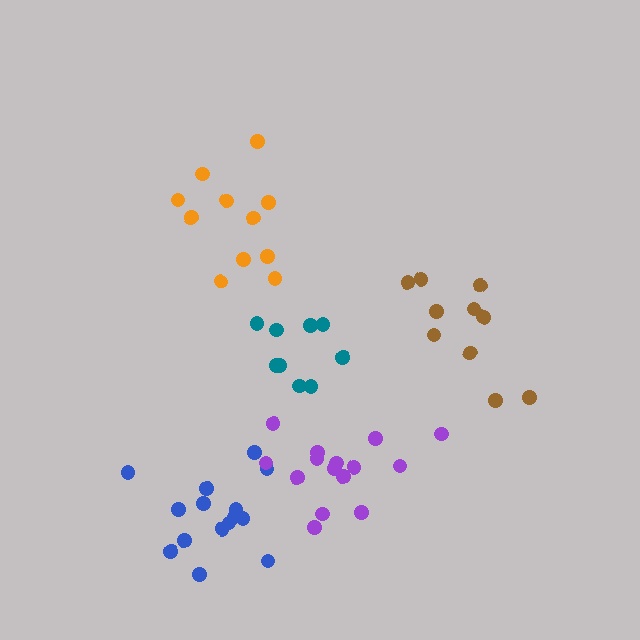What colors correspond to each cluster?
The clusters are colored: brown, blue, orange, purple, teal.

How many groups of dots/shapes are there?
There are 5 groups.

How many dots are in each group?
Group 1: 10 dots, Group 2: 15 dots, Group 3: 11 dots, Group 4: 15 dots, Group 5: 9 dots (60 total).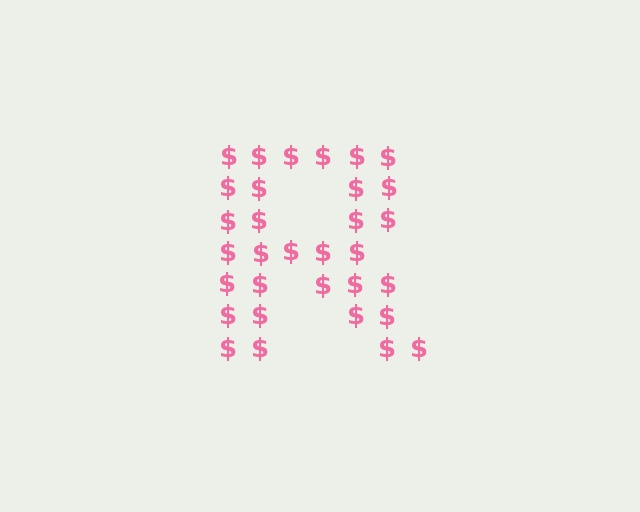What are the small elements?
The small elements are dollar signs.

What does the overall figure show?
The overall figure shows the letter R.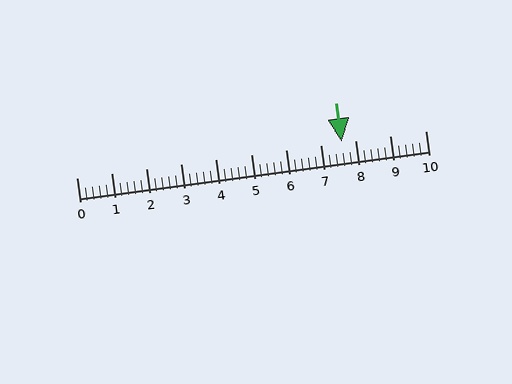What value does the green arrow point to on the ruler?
The green arrow points to approximately 7.6.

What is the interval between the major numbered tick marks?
The major tick marks are spaced 1 units apart.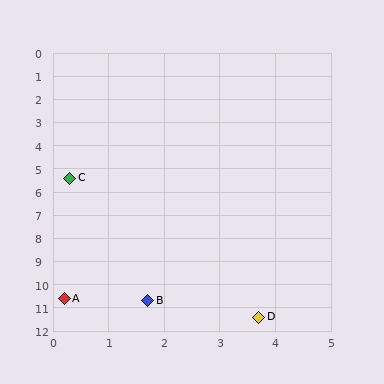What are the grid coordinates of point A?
Point A is at approximately (0.2, 10.6).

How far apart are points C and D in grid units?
Points C and D are about 6.9 grid units apart.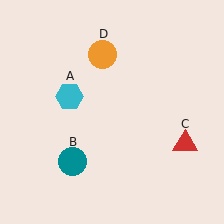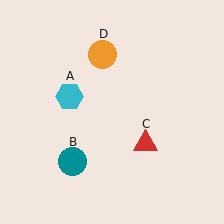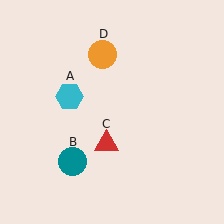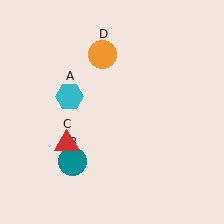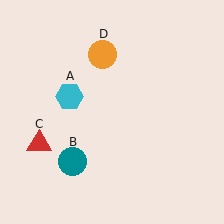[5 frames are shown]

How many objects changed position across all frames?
1 object changed position: red triangle (object C).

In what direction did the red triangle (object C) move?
The red triangle (object C) moved left.